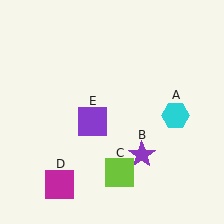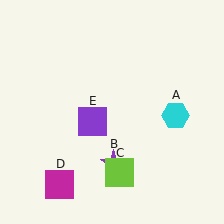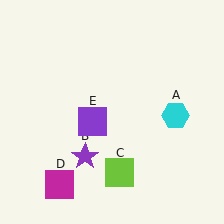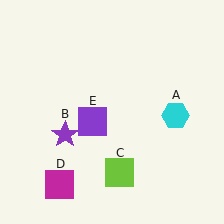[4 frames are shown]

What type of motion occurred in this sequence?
The purple star (object B) rotated clockwise around the center of the scene.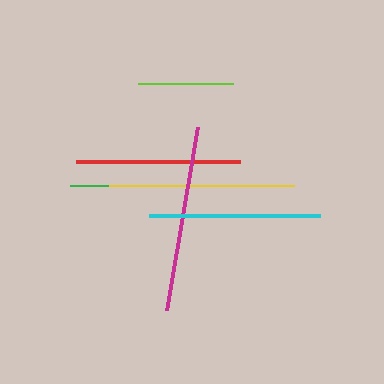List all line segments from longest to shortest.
From longest to shortest: green, magenta, yellow, cyan, red, lime.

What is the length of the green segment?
The green segment is approximately 201 pixels long.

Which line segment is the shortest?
The lime line is the shortest at approximately 95 pixels.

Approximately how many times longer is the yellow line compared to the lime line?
The yellow line is approximately 2.0 times the length of the lime line.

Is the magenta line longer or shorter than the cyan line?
The magenta line is longer than the cyan line.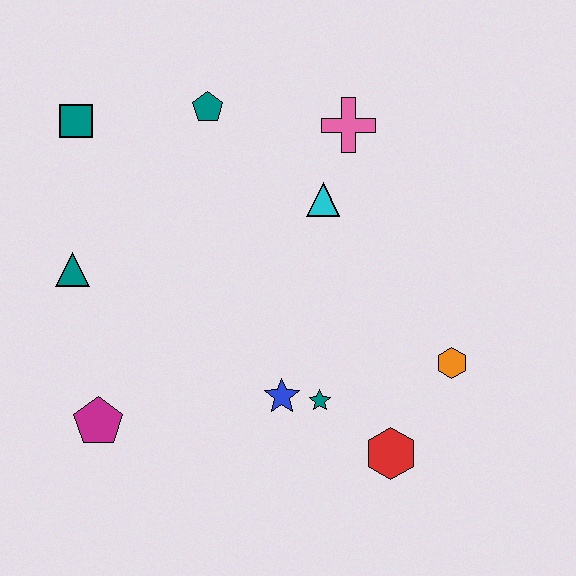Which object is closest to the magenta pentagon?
The teal triangle is closest to the magenta pentagon.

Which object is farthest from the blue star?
The teal square is farthest from the blue star.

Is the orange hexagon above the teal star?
Yes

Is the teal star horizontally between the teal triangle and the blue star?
No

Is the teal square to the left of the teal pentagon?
Yes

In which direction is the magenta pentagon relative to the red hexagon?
The magenta pentagon is to the left of the red hexagon.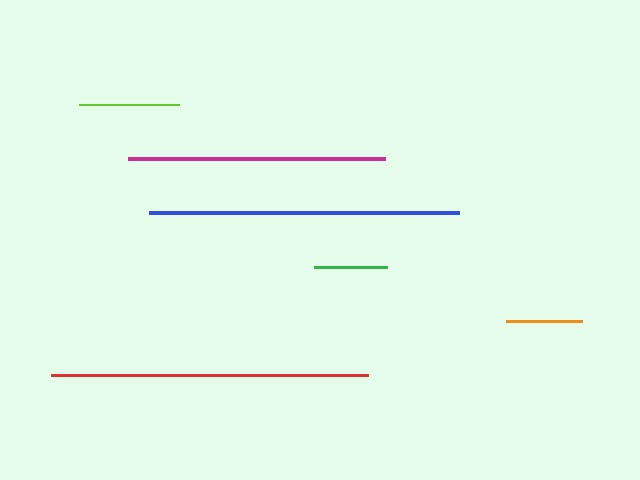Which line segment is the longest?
The red line is the longest at approximately 317 pixels.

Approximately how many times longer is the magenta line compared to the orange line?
The magenta line is approximately 3.4 times the length of the orange line.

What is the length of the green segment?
The green segment is approximately 73 pixels long.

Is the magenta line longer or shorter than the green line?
The magenta line is longer than the green line.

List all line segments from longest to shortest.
From longest to shortest: red, blue, magenta, lime, orange, green.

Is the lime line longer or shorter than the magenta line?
The magenta line is longer than the lime line.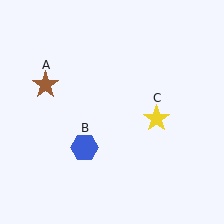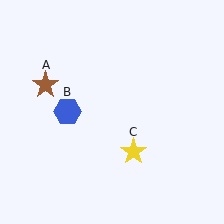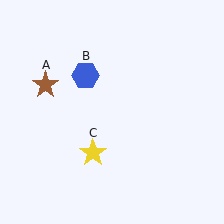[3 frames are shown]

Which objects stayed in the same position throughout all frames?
Brown star (object A) remained stationary.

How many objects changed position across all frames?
2 objects changed position: blue hexagon (object B), yellow star (object C).